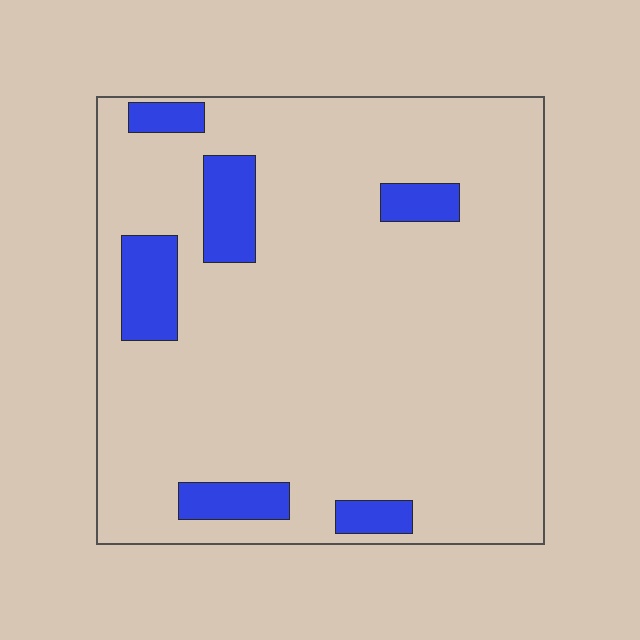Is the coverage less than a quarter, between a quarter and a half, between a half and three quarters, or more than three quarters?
Less than a quarter.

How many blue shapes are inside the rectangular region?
6.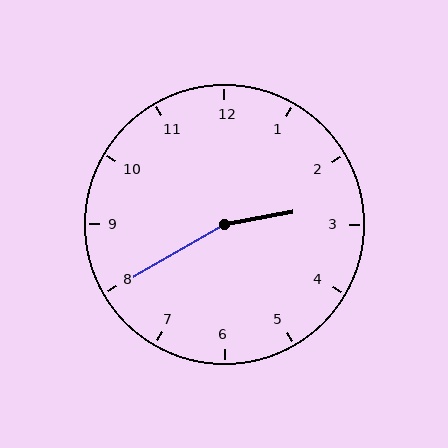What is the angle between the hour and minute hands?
Approximately 160 degrees.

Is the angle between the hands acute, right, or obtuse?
It is obtuse.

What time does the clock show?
2:40.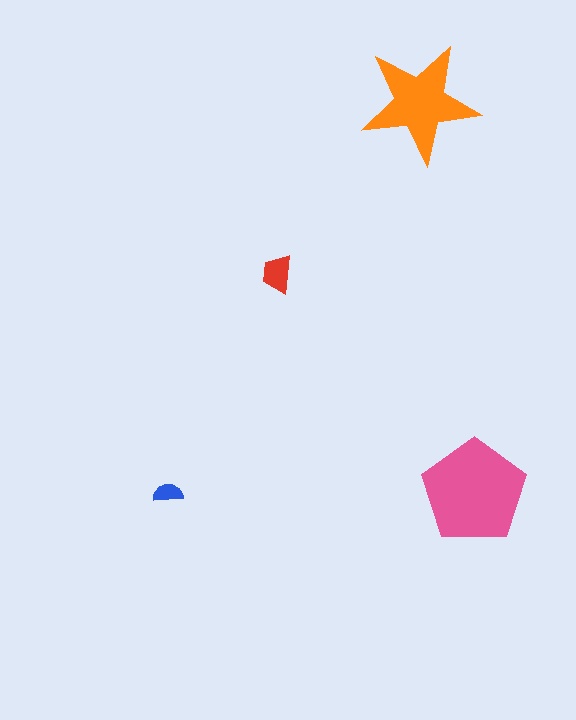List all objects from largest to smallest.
The pink pentagon, the orange star, the red trapezoid, the blue semicircle.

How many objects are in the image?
There are 4 objects in the image.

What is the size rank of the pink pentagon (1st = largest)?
1st.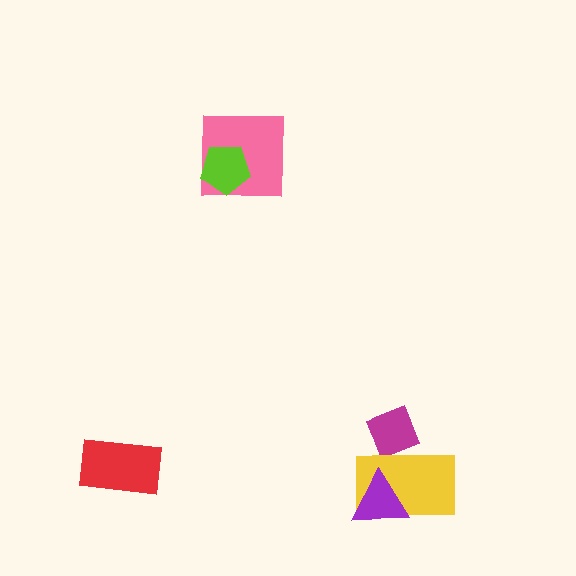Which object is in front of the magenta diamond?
The yellow rectangle is in front of the magenta diamond.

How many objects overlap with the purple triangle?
1 object overlaps with the purple triangle.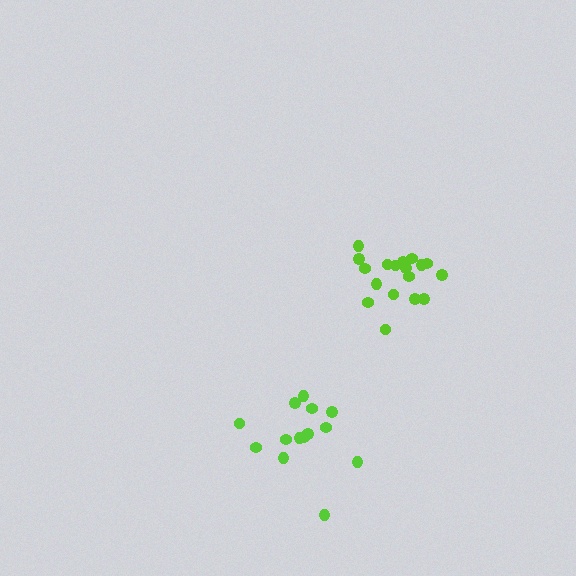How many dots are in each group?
Group 1: 14 dots, Group 2: 18 dots (32 total).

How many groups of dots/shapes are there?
There are 2 groups.